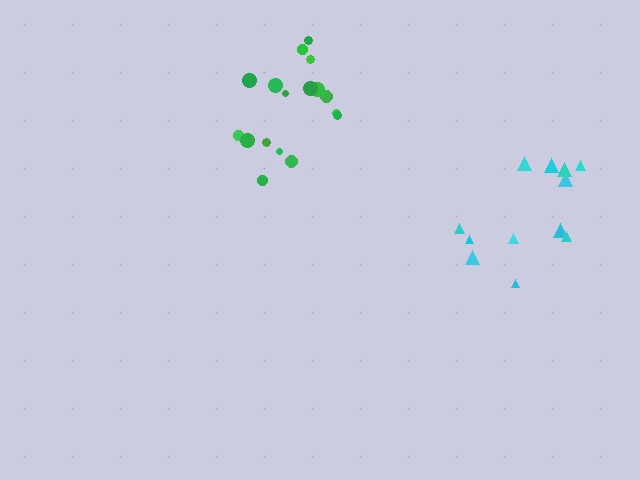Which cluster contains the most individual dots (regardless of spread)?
Green (18).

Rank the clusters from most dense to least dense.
green, cyan.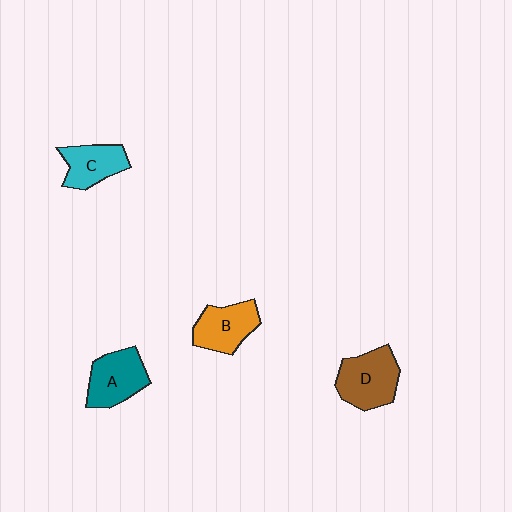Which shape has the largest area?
Shape D (brown).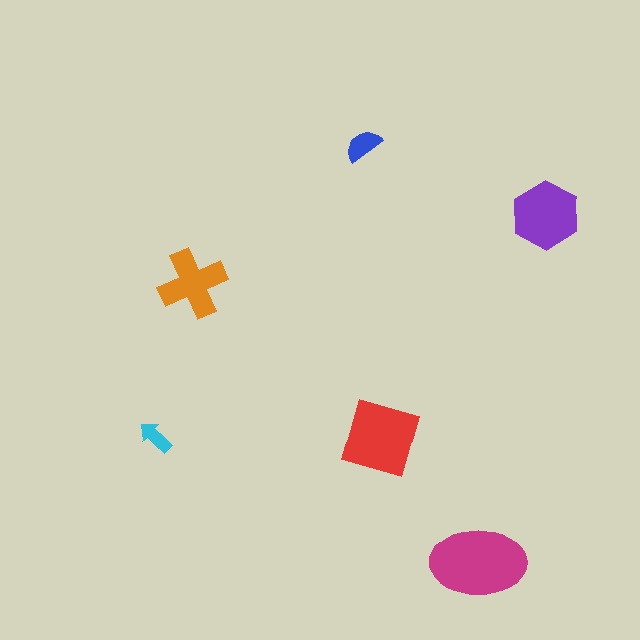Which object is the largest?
The magenta ellipse.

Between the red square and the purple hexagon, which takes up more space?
The red square.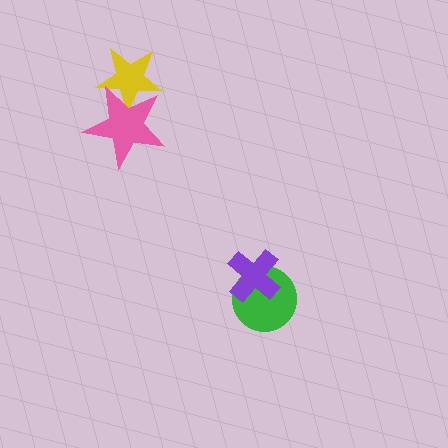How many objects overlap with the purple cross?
1 object overlaps with the purple cross.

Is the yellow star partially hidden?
Yes, it is partially covered by another shape.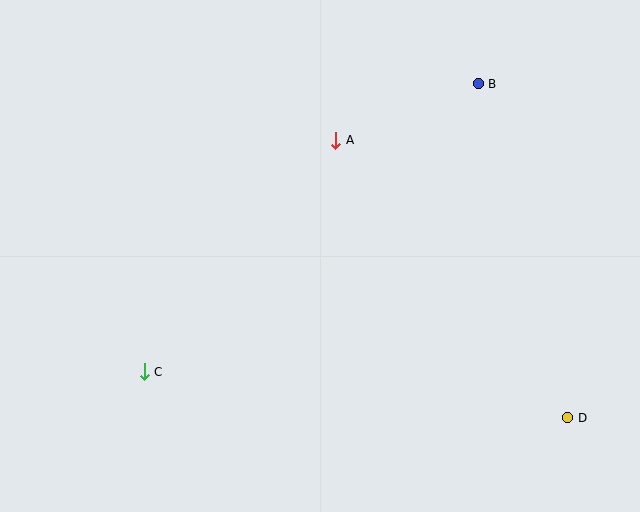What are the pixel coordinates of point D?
Point D is at (568, 418).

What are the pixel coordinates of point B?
Point B is at (478, 84).